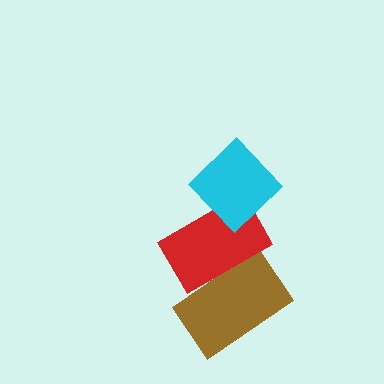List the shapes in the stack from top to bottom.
From top to bottom: the cyan diamond, the red rectangle, the brown rectangle.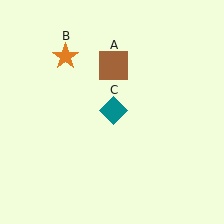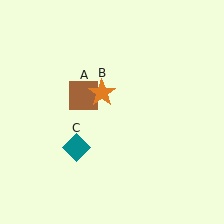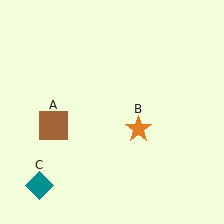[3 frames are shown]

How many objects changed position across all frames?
3 objects changed position: brown square (object A), orange star (object B), teal diamond (object C).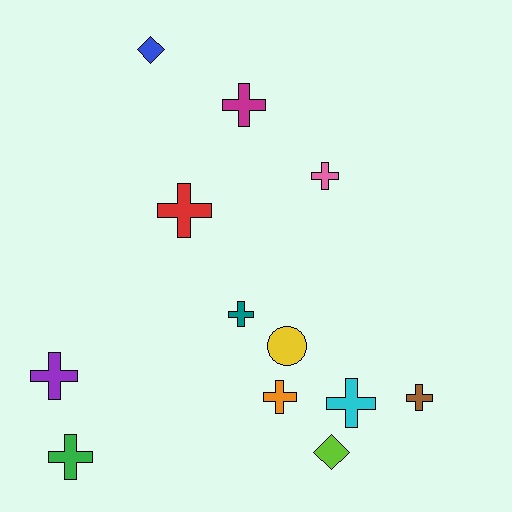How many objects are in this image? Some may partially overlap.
There are 12 objects.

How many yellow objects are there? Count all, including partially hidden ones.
There is 1 yellow object.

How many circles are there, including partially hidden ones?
There is 1 circle.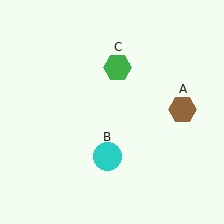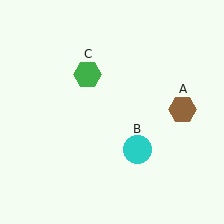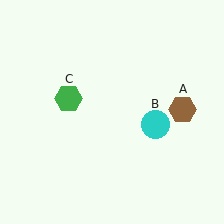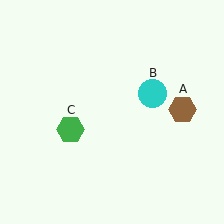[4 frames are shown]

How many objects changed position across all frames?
2 objects changed position: cyan circle (object B), green hexagon (object C).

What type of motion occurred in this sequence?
The cyan circle (object B), green hexagon (object C) rotated counterclockwise around the center of the scene.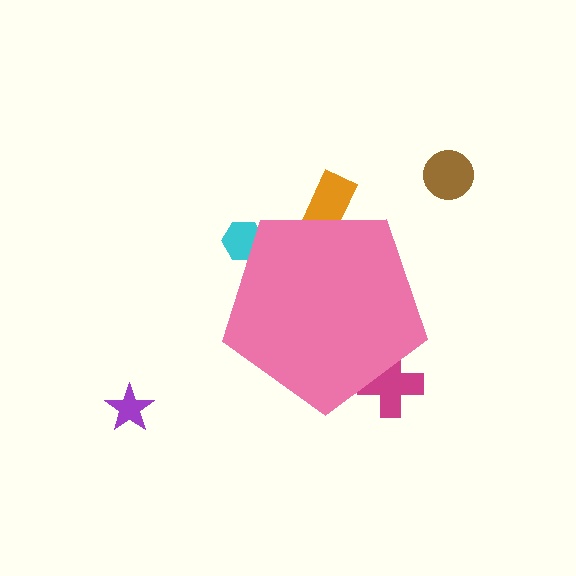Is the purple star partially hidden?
No, the purple star is fully visible.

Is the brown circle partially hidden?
No, the brown circle is fully visible.